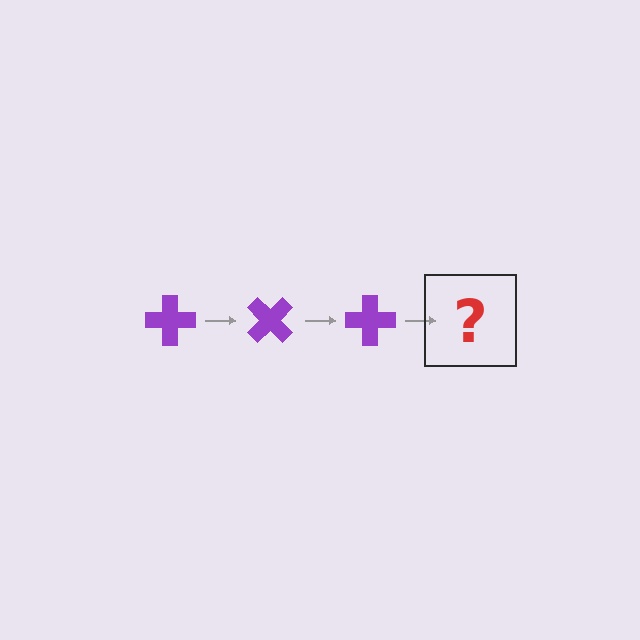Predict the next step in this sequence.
The next step is a purple cross rotated 135 degrees.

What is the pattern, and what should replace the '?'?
The pattern is that the cross rotates 45 degrees each step. The '?' should be a purple cross rotated 135 degrees.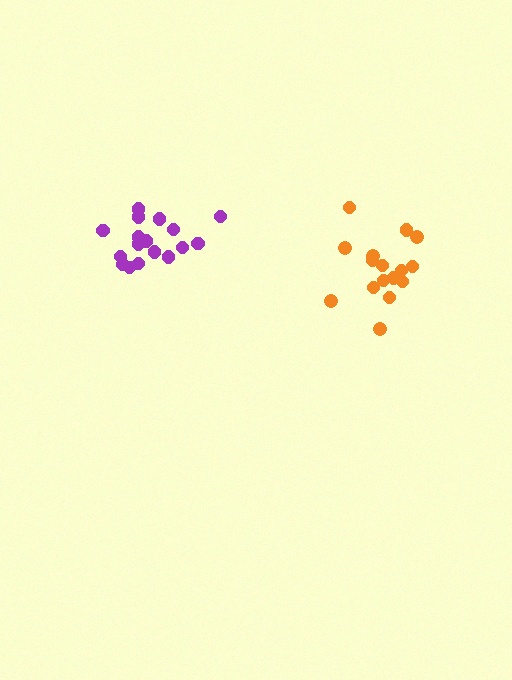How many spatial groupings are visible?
There are 2 spatial groupings.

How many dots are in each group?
Group 1: 17 dots, Group 2: 16 dots (33 total).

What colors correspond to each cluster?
The clusters are colored: purple, orange.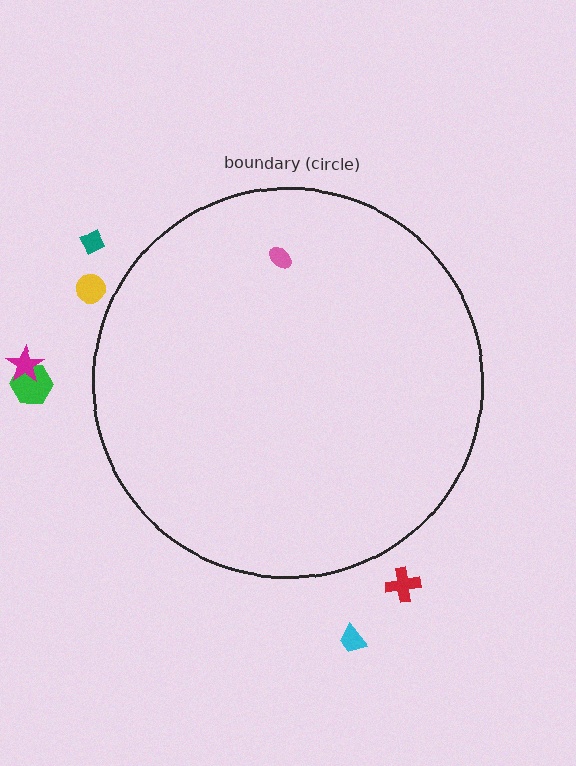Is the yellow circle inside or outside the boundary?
Outside.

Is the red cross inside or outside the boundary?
Outside.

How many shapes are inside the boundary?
1 inside, 6 outside.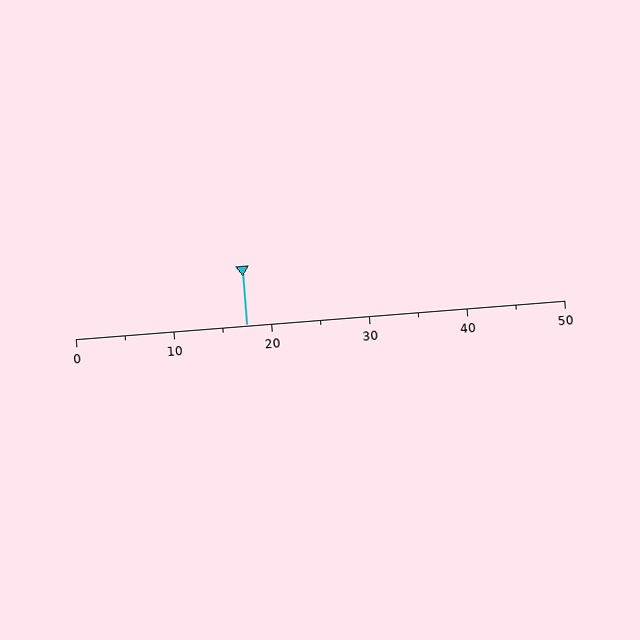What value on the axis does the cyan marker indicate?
The marker indicates approximately 17.5.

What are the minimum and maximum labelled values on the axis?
The axis runs from 0 to 50.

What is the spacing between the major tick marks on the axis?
The major ticks are spaced 10 apart.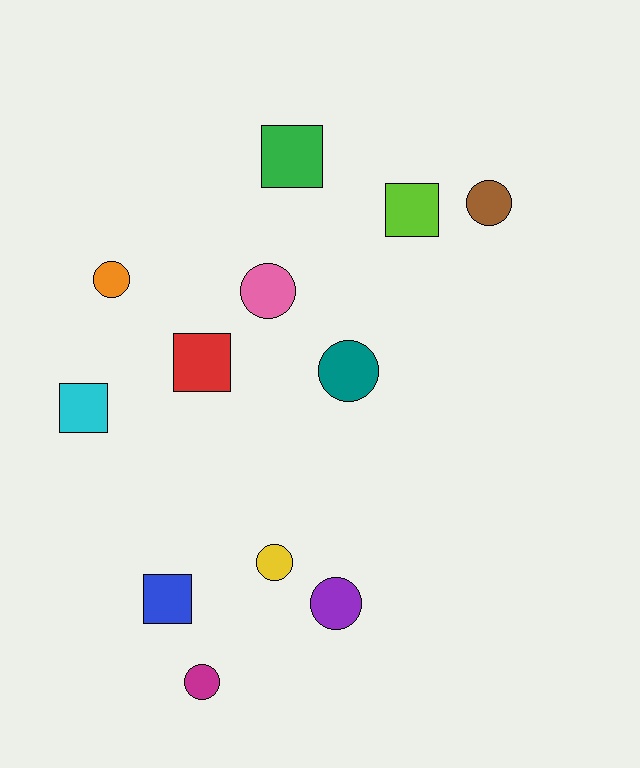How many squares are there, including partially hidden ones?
There are 5 squares.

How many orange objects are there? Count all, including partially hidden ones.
There is 1 orange object.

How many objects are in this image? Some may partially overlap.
There are 12 objects.